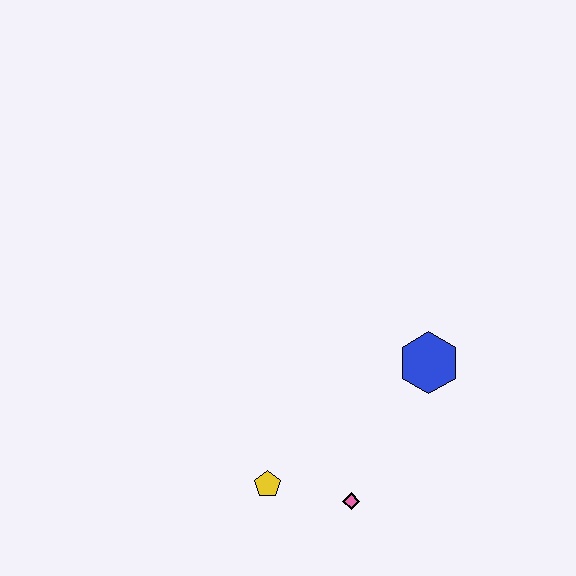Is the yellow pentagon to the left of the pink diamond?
Yes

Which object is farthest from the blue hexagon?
The yellow pentagon is farthest from the blue hexagon.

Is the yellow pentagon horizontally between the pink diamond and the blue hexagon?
No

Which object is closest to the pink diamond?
The yellow pentagon is closest to the pink diamond.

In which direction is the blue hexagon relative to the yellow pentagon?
The blue hexagon is to the right of the yellow pentagon.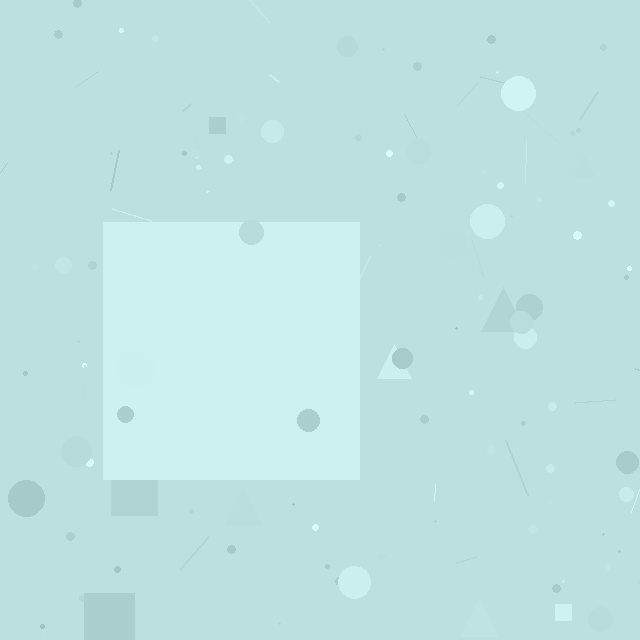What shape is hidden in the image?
A square is hidden in the image.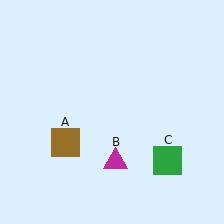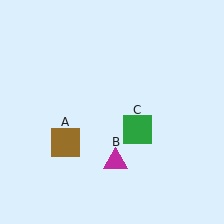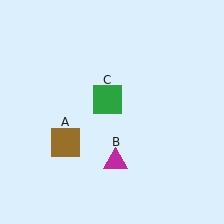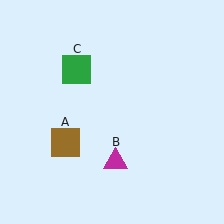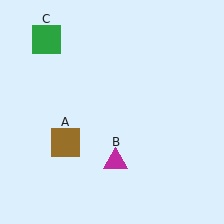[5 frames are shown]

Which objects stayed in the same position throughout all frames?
Brown square (object A) and magenta triangle (object B) remained stationary.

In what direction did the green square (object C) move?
The green square (object C) moved up and to the left.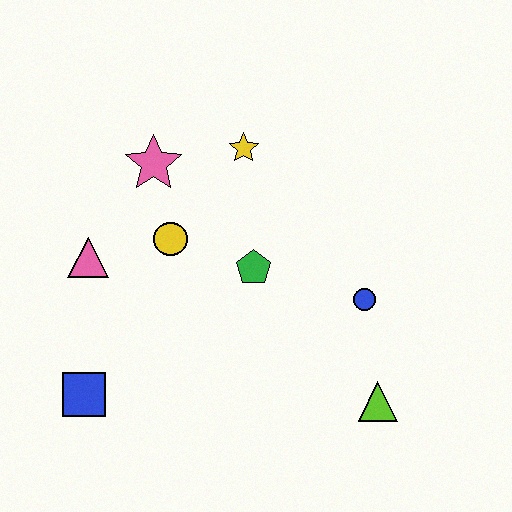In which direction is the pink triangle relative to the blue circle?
The pink triangle is to the left of the blue circle.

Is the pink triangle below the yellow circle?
Yes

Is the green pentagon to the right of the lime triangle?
No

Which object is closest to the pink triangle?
The yellow circle is closest to the pink triangle.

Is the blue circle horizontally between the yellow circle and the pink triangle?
No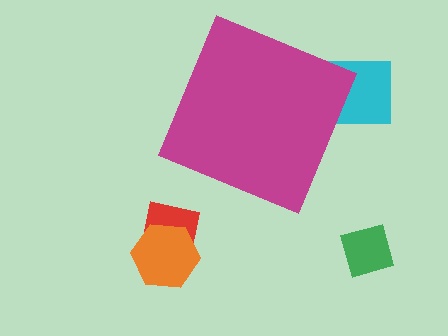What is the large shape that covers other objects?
A magenta diamond.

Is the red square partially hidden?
No, the red square is fully visible.